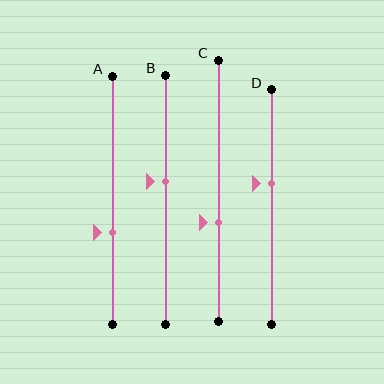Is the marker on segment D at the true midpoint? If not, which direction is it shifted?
No, the marker on segment D is shifted upward by about 10% of the segment length.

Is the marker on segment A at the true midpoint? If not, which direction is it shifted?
No, the marker on segment A is shifted downward by about 13% of the segment length.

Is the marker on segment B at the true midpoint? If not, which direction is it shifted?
No, the marker on segment B is shifted upward by about 7% of the segment length.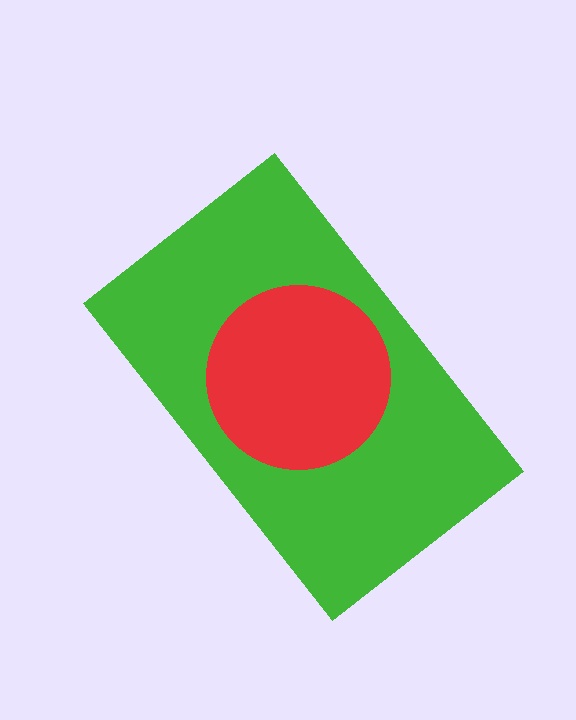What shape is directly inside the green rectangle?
The red circle.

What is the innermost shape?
The red circle.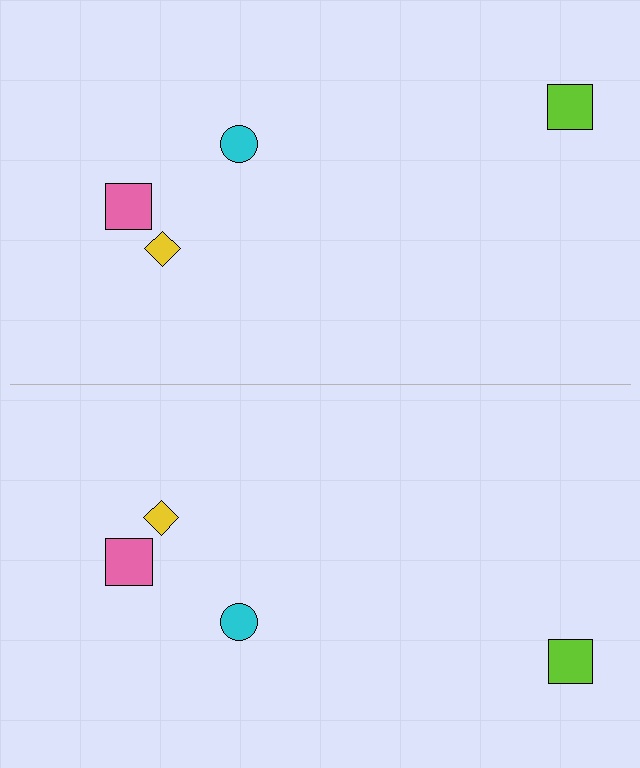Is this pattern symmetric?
Yes, this pattern has bilateral (reflection) symmetry.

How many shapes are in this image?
There are 8 shapes in this image.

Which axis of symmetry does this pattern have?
The pattern has a horizontal axis of symmetry running through the center of the image.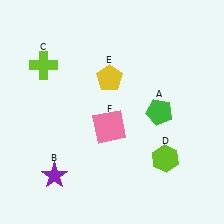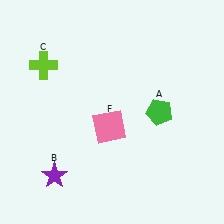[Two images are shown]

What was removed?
The yellow pentagon (E), the lime hexagon (D) were removed in Image 2.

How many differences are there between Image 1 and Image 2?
There are 2 differences between the two images.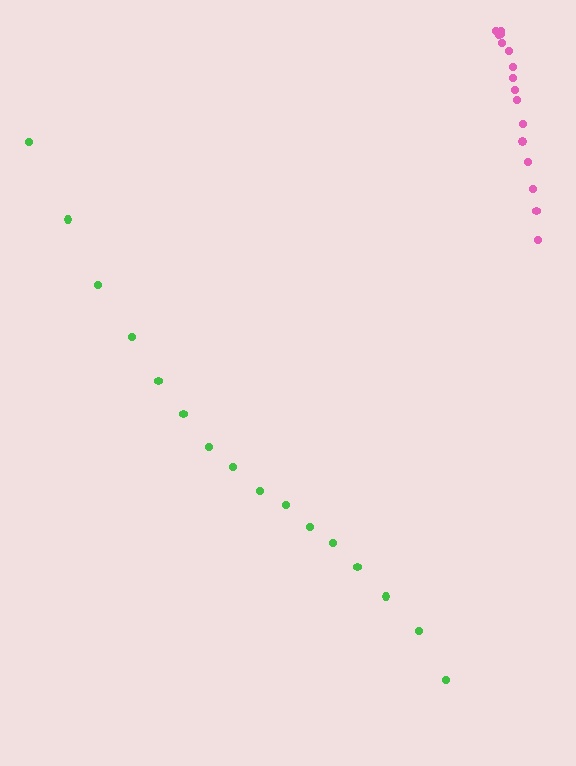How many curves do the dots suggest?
There are 2 distinct paths.